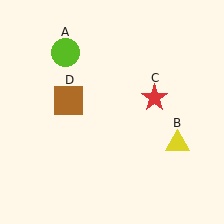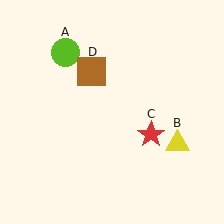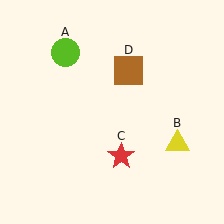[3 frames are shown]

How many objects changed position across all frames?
2 objects changed position: red star (object C), brown square (object D).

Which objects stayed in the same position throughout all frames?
Lime circle (object A) and yellow triangle (object B) remained stationary.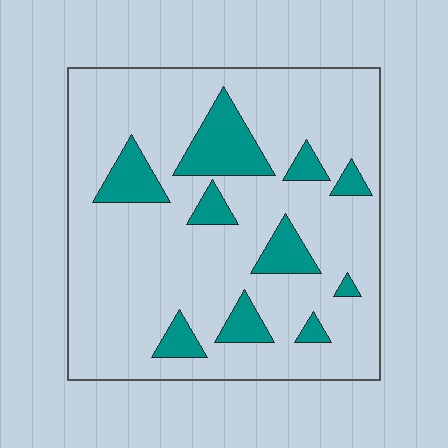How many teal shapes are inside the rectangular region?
10.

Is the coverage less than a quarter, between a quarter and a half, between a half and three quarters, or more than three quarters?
Less than a quarter.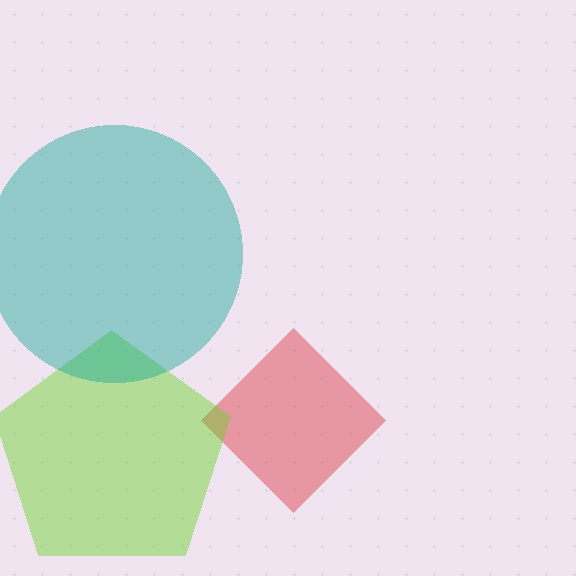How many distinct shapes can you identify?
There are 3 distinct shapes: a red diamond, a lime pentagon, a teal circle.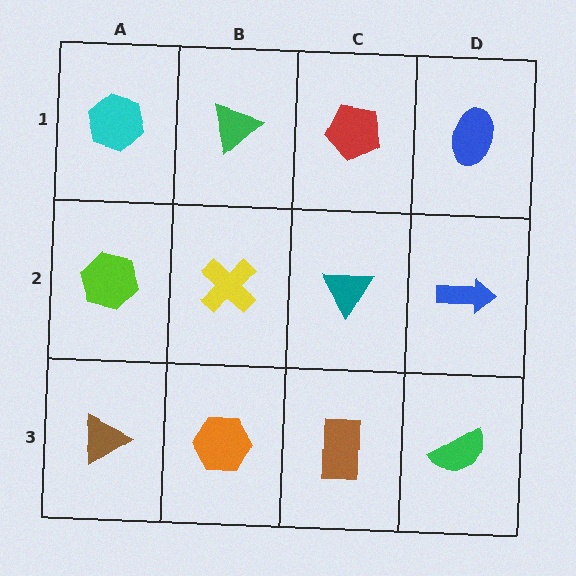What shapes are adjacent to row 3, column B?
A yellow cross (row 2, column B), a brown triangle (row 3, column A), a brown rectangle (row 3, column C).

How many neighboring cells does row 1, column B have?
3.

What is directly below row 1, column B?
A yellow cross.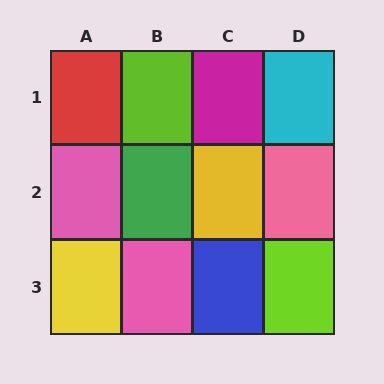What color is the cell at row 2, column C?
Yellow.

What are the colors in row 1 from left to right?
Red, lime, magenta, cyan.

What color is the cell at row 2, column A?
Pink.